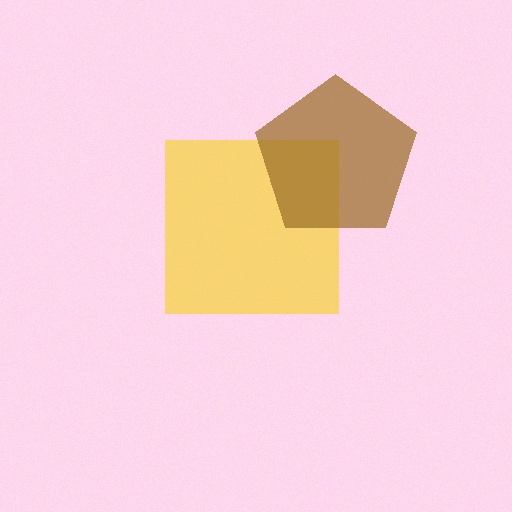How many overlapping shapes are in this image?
There are 2 overlapping shapes in the image.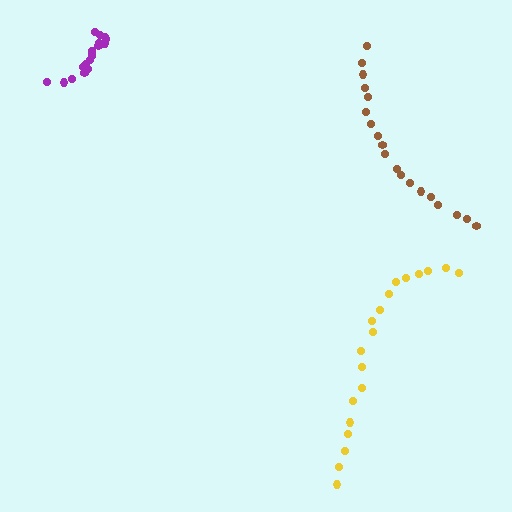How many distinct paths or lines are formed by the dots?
There are 3 distinct paths.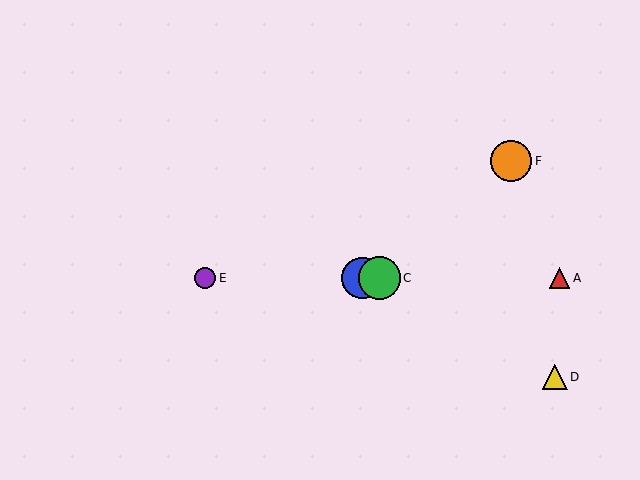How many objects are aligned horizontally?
4 objects (A, B, C, E) are aligned horizontally.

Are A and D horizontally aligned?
No, A is at y≈278 and D is at y≈377.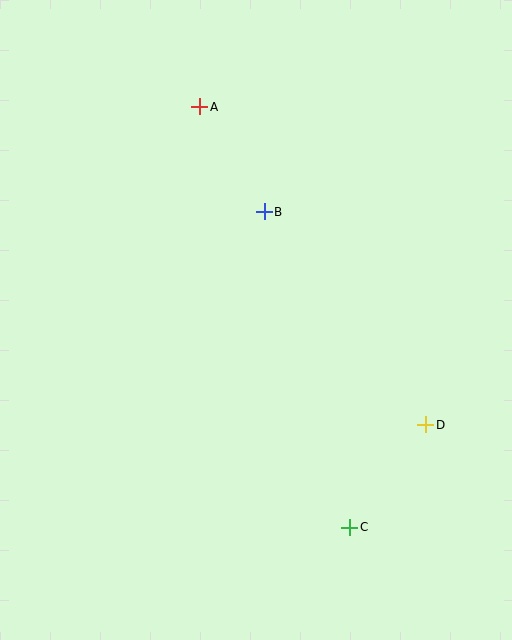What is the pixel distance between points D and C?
The distance between D and C is 127 pixels.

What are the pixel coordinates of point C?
Point C is at (350, 527).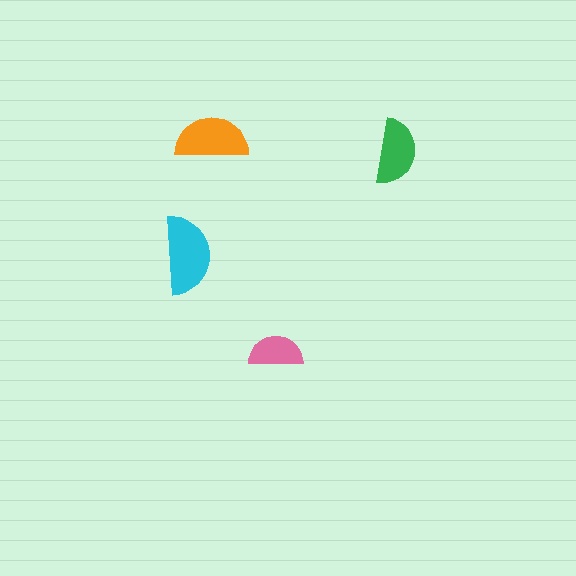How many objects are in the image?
There are 4 objects in the image.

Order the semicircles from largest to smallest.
the cyan one, the orange one, the green one, the pink one.